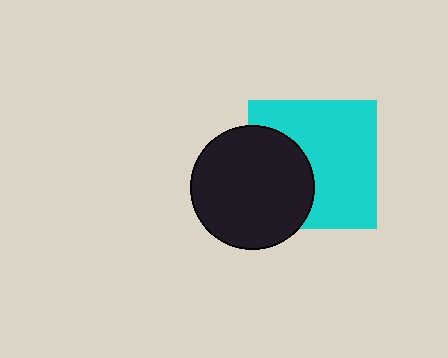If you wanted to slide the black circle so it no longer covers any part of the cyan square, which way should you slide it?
Slide it left — that is the most direct way to separate the two shapes.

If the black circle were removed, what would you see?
You would see the complete cyan square.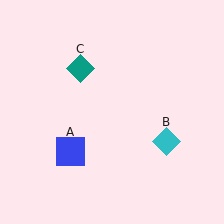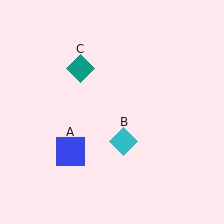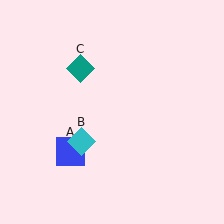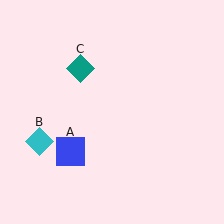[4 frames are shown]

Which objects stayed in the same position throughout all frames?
Blue square (object A) and teal diamond (object C) remained stationary.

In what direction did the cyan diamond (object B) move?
The cyan diamond (object B) moved left.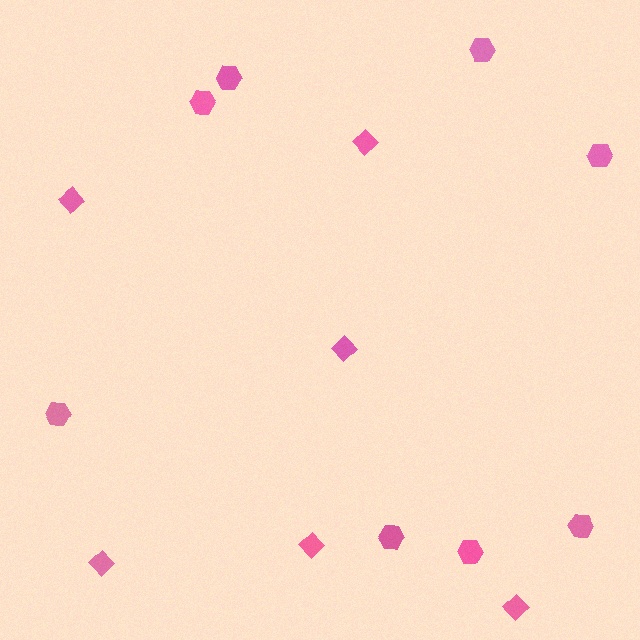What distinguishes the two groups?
There are 2 groups: one group of hexagons (8) and one group of diamonds (6).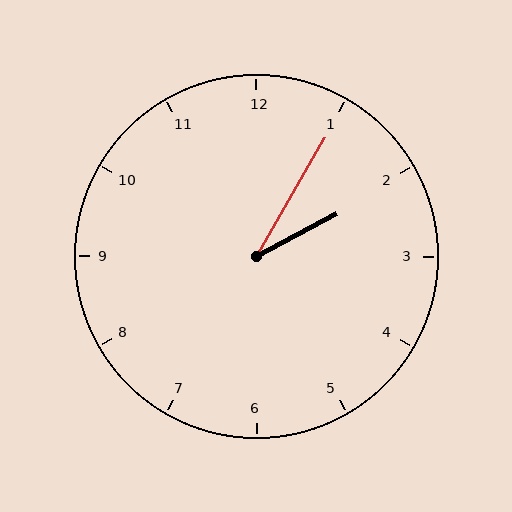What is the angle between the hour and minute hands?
Approximately 32 degrees.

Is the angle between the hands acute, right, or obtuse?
It is acute.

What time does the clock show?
2:05.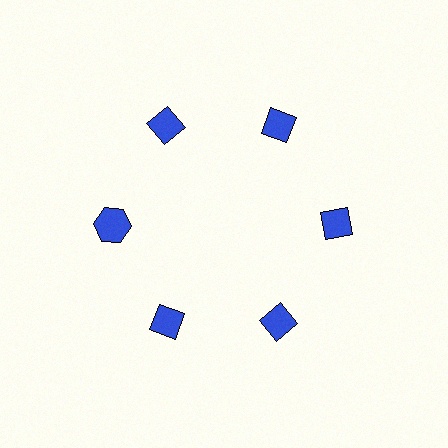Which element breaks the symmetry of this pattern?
The blue hexagon at roughly the 9 o'clock position breaks the symmetry. All other shapes are blue diamonds.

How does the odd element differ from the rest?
It has a different shape: hexagon instead of diamond.